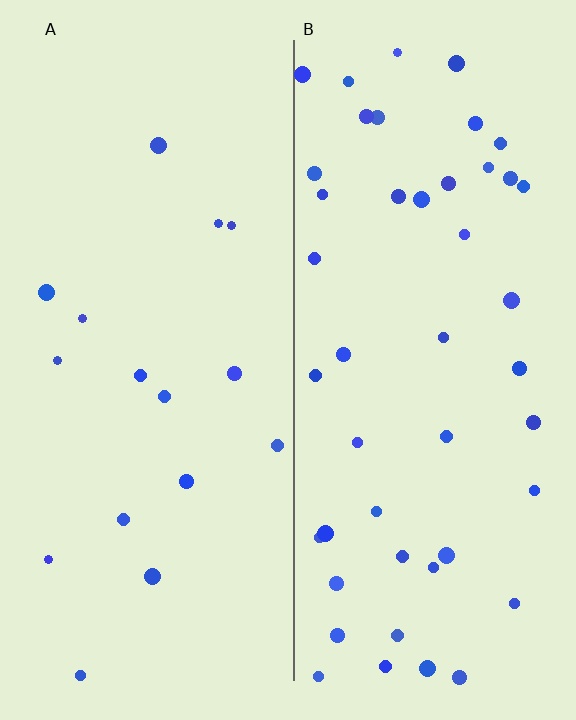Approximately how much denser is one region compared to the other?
Approximately 2.9× — region B over region A.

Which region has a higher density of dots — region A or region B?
B (the right).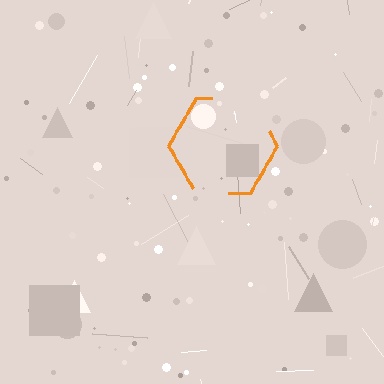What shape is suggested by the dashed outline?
The dashed outline suggests a hexagon.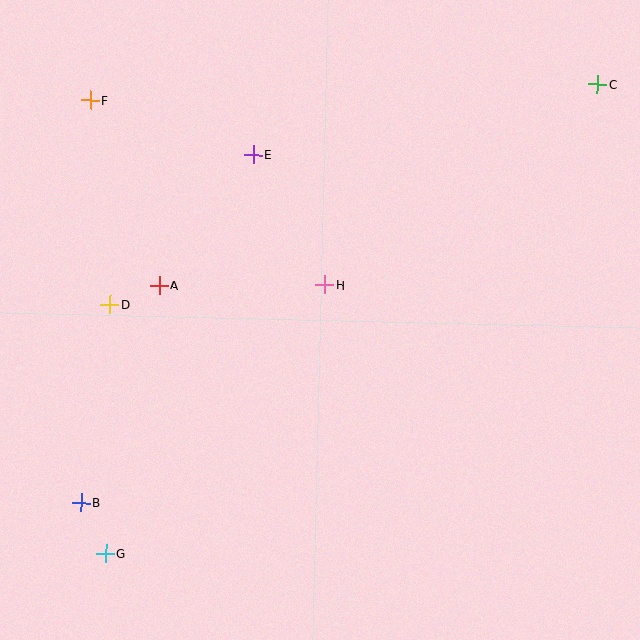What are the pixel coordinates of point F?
Point F is at (90, 100).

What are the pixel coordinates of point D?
Point D is at (110, 305).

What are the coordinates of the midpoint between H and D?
The midpoint between H and D is at (217, 295).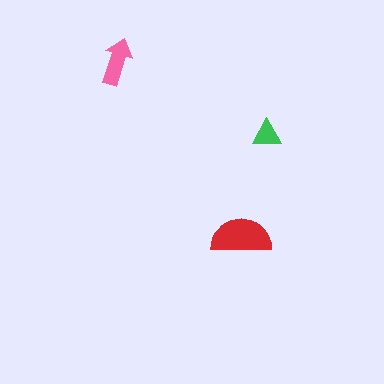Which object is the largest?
The red semicircle.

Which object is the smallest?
The green triangle.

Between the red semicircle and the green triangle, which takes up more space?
The red semicircle.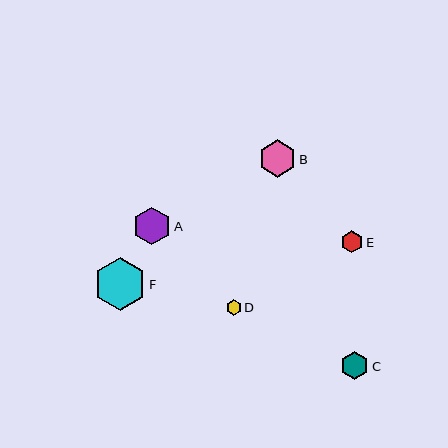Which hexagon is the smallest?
Hexagon D is the smallest with a size of approximately 15 pixels.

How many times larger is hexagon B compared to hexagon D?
Hexagon B is approximately 2.5 times the size of hexagon D.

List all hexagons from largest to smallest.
From largest to smallest: F, B, A, C, E, D.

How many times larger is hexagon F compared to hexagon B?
Hexagon F is approximately 1.4 times the size of hexagon B.